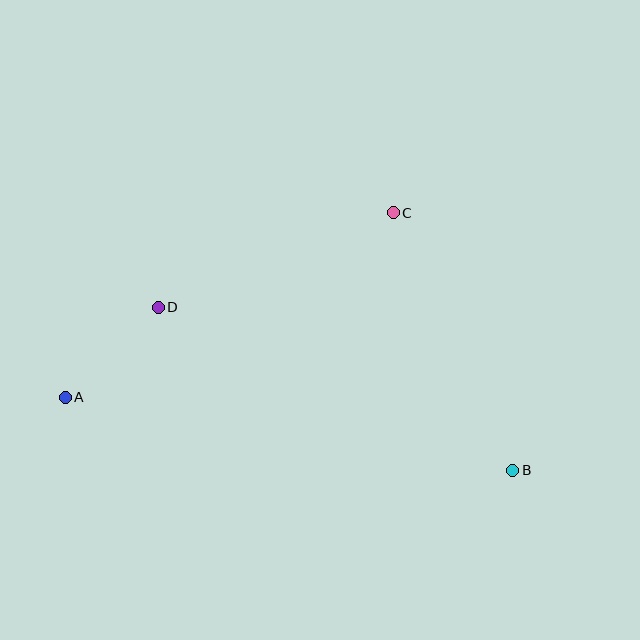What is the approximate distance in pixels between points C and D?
The distance between C and D is approximately 253 pixels.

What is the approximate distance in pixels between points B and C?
The distance between B and C is approximately 284 pixels.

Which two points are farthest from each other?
Points A and B are farthest from each other.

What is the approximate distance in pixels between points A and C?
The distance between A and C is approximately 376 pixels.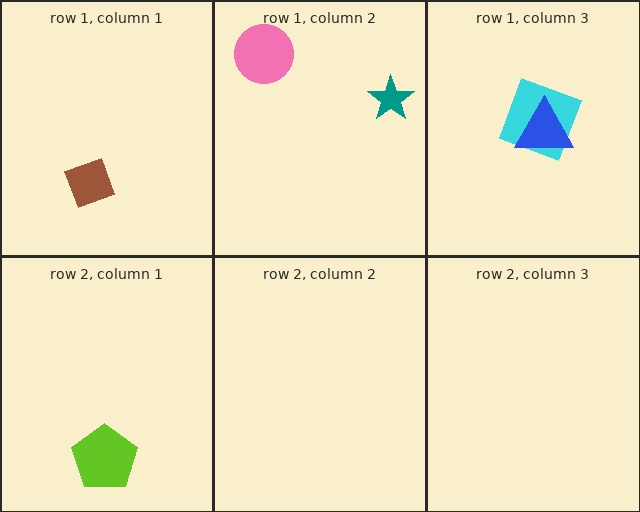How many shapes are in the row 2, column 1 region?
1.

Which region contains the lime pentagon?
The row 2, column 1 region.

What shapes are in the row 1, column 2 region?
The teal star, the pink circle.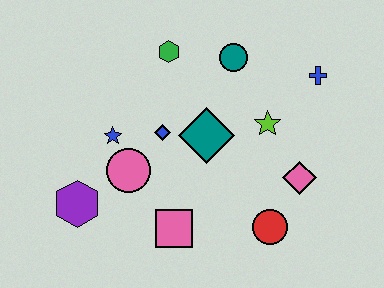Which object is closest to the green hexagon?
The teal circle is closest to the green hexagon.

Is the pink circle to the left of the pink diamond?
Yes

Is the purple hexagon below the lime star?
Yes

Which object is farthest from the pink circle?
The blue cross is farthest from the pink circle.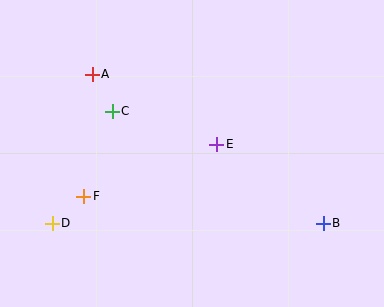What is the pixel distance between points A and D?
The distance between A and D is 154 pixels.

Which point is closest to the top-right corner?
Point E is closest to the top-right corner.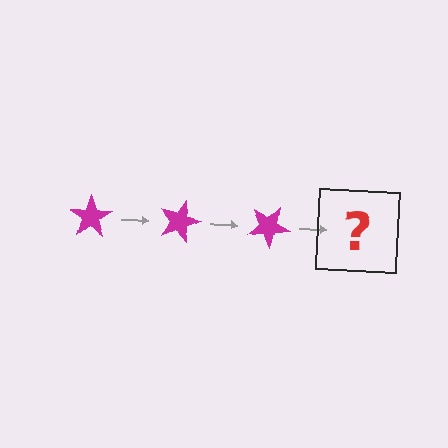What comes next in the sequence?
The next element should be a magenta star rotated 45 degrees.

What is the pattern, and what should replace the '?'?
The pattern is that the star rotates 15 degrees each step. The '?' should be a magenta star rotated 45 degrees.